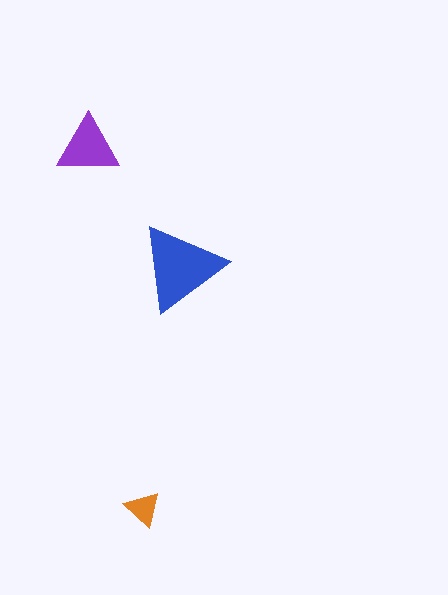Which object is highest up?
The purple triangle is topmost.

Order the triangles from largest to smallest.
the blue one, the purple one, the orange one.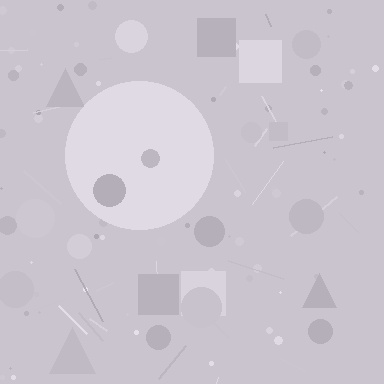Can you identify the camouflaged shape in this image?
The camouflaged shape is a circle.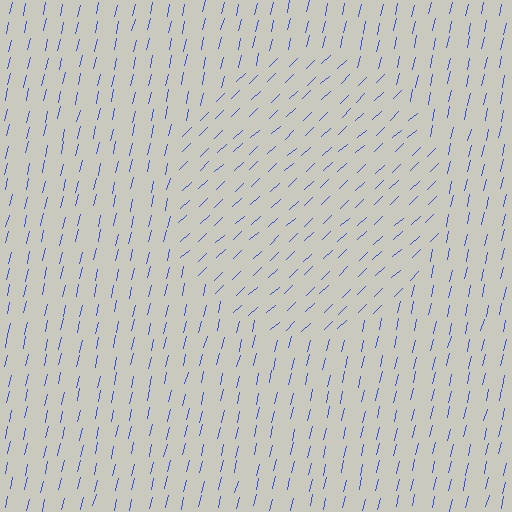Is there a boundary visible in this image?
Yes, there is a texture boundary formed by a change in line orientation.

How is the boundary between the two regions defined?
The boundary is defined purely by a change in line orientation (approximately 33 degrees difference). All lines are the same color and thickness.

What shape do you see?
I see a circle.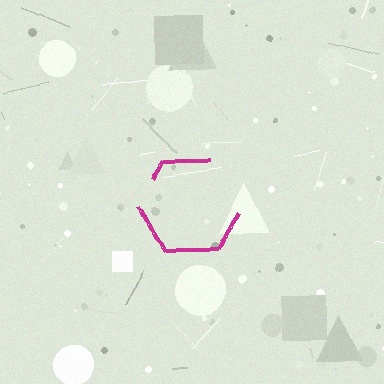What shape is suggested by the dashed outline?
The dashed outline suggests a hexagon.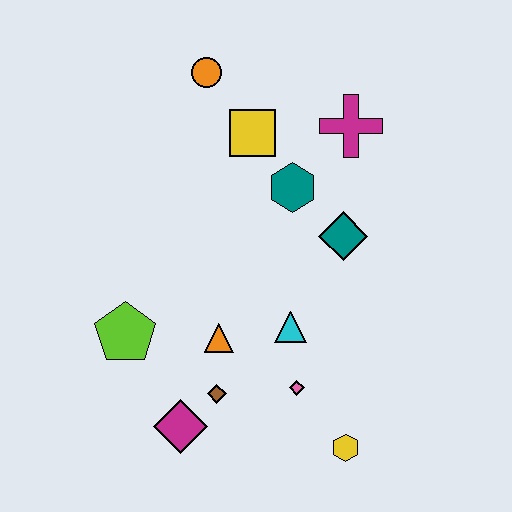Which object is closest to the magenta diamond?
The brown diamond is closest to the magenta diamond.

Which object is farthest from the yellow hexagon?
The orange circle is farthest from the yellow hexagon.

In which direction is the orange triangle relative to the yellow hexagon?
The orange triangle is to the left of the yellow hexagon.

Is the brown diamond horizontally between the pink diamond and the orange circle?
Yes